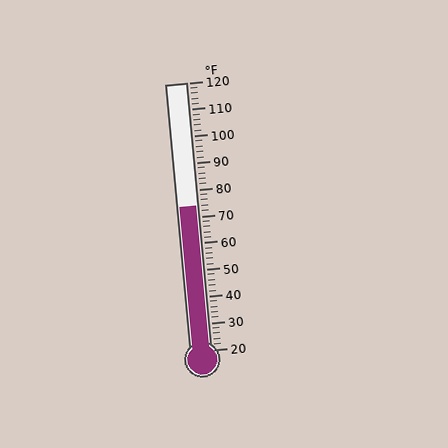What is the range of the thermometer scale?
The thermometer scale ranges from 20°F to 120°F.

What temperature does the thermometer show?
The thermometer shows approximately 74°F.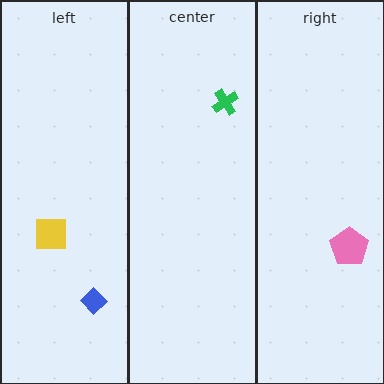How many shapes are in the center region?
1.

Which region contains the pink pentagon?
The right region.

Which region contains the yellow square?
The left region.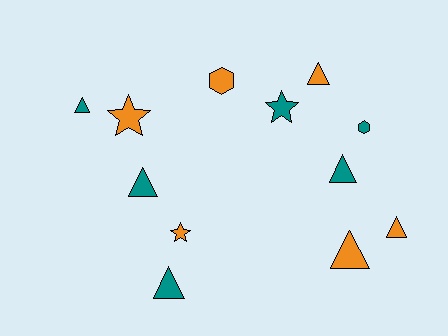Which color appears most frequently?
Teal, with 6 objects.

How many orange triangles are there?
There are 3 orange triangles.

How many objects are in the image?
There are 12 objects.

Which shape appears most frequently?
Triangle, with 7 objects.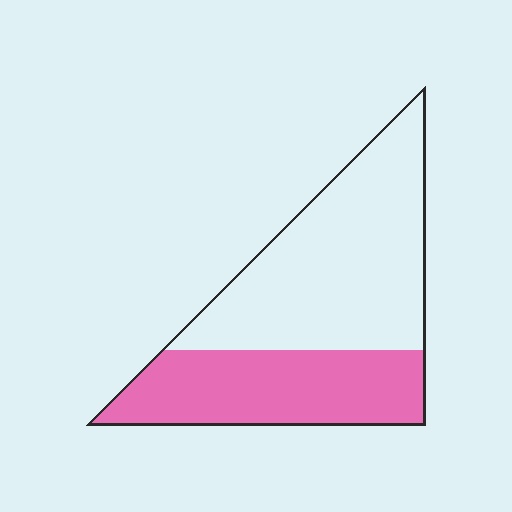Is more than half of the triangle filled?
No.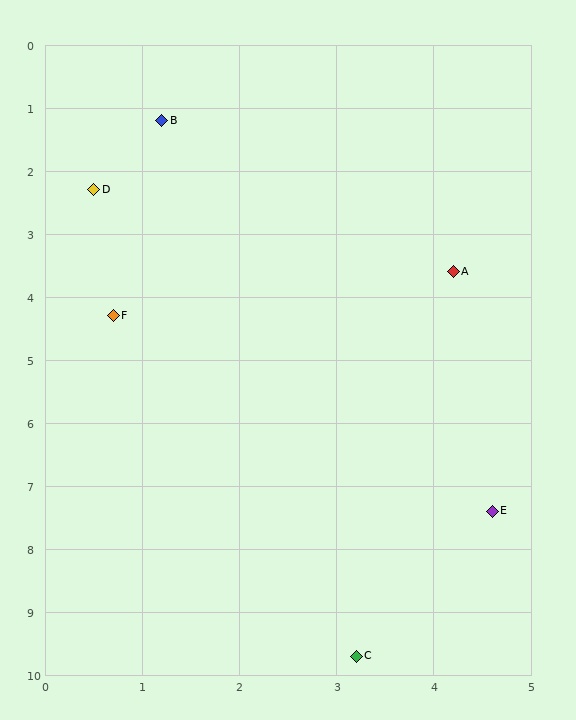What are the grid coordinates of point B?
Point B is at approximately (1.2, 1.2).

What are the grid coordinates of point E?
Point E is at approximately (4.6, 7.4).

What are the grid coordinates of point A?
Point A is at approximately (4.2, 3.6).